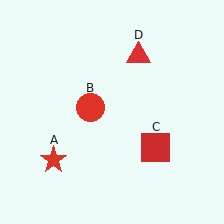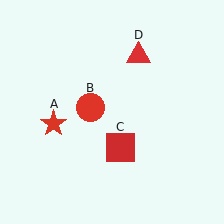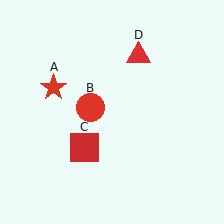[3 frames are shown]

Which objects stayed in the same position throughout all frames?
Red circle (object B) and red triangle (object D) remained stationary.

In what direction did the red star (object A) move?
The red star (object A) moved up.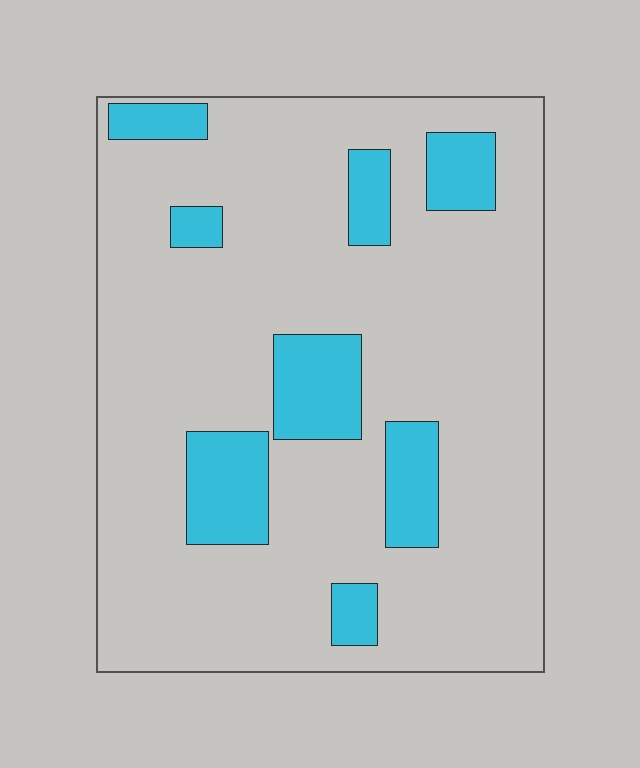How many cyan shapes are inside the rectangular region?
8.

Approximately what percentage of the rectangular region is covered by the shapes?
Approximately 15%.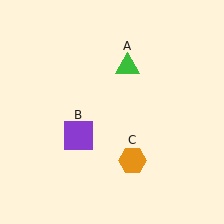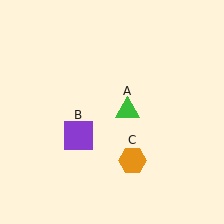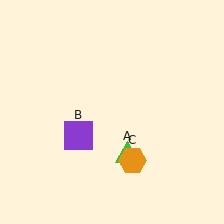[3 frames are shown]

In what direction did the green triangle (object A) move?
The green triangle (object A) moved down.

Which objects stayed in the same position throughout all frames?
Purple square (object B) and orange hexagon (object C) remained stationary.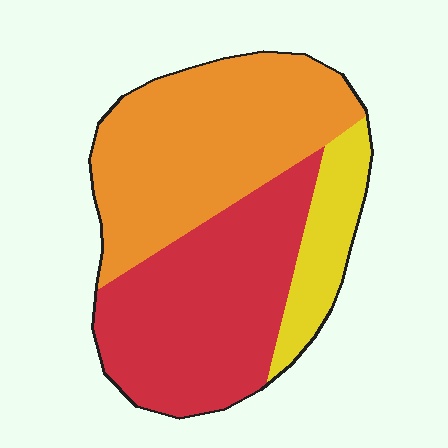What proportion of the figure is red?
Red takes up between a third and a half of the figure.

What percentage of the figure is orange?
Orange takes up between a third and a half of the figure.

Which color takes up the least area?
Yellow, at roughly 15%.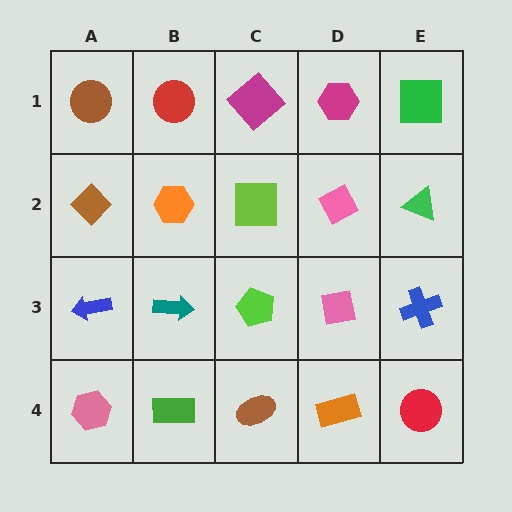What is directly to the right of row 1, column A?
A red circle.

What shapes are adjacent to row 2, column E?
A green square (row 1, column E), a blue cross (row 3, column E), a pink diamond (row 2, column D).